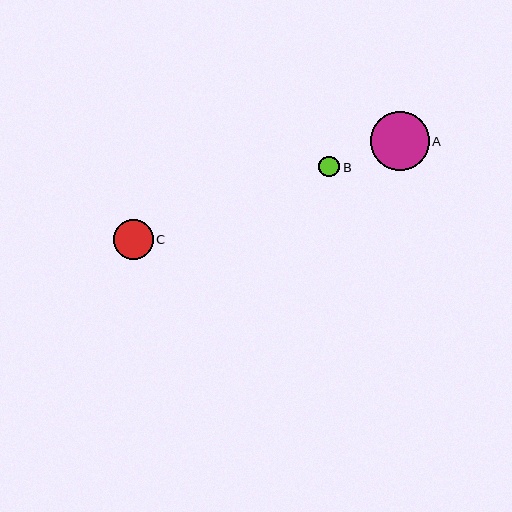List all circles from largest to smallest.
From largest to smallest: A, C, B.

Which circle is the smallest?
Circle B is the smallest with a size of approximately 21 pixels.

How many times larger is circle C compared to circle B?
Circle C is approximately 1.9 times the size of circle B.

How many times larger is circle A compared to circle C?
Circle A is approximately 1.5 times the size of circle C.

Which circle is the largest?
Circle A is the largest with a size of approximately 59 pixels.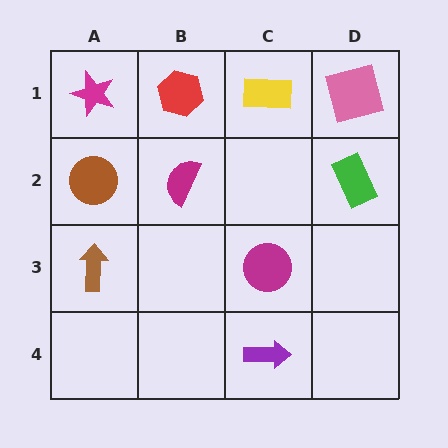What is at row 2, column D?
A green rectangle.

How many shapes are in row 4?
1 shape.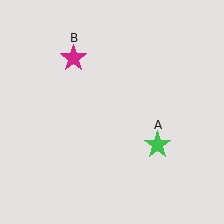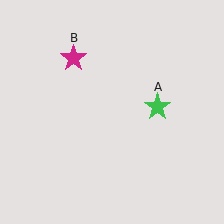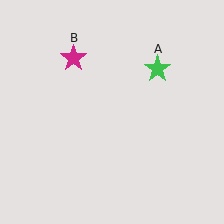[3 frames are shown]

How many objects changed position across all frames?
1 object changed position: green star (object A).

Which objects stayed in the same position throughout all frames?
Magenta star (object B) remained stationary.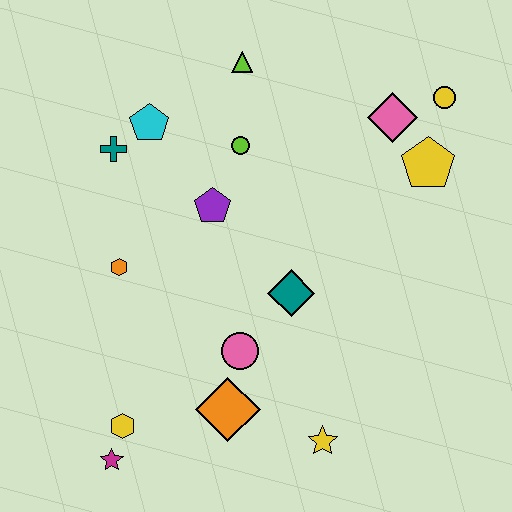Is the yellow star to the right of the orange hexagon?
Yes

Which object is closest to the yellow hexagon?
The magenta star is closest to the yellow hexagon.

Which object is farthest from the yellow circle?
The magenta star is farthest from the yellow circle.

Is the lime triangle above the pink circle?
Yes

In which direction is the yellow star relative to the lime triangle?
The yellow star is below the lime triangle.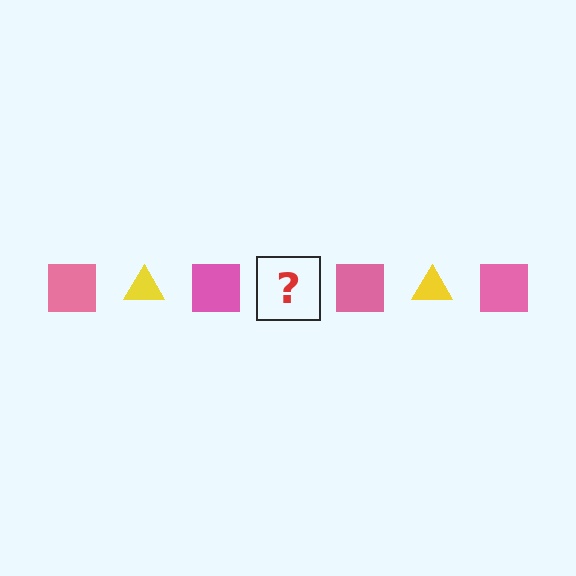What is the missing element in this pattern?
The missing element is a yellow triangle.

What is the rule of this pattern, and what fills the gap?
The rule is that the pattern alternates between pink square and yellow triangle. The gap should be filled with a yellow triangle.